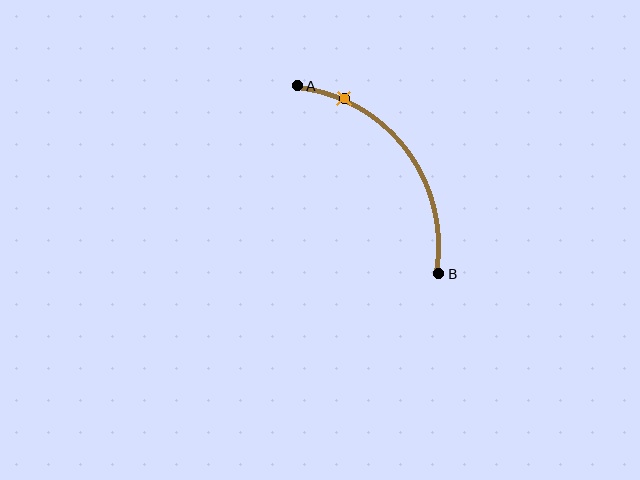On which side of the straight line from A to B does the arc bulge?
The arc bulges above and to the right of the straight line connecting A and B.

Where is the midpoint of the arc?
The arc midpoint is the point on the curve farthest from the straight line joining A and B. It sits above and to the right of that line.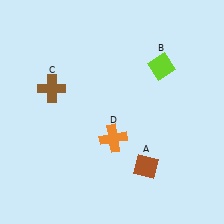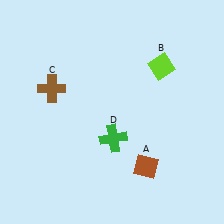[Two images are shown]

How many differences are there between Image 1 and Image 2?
There is 1 difference between the two images.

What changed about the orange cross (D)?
In Image 1, D is orange. In Image 2, it changed to green.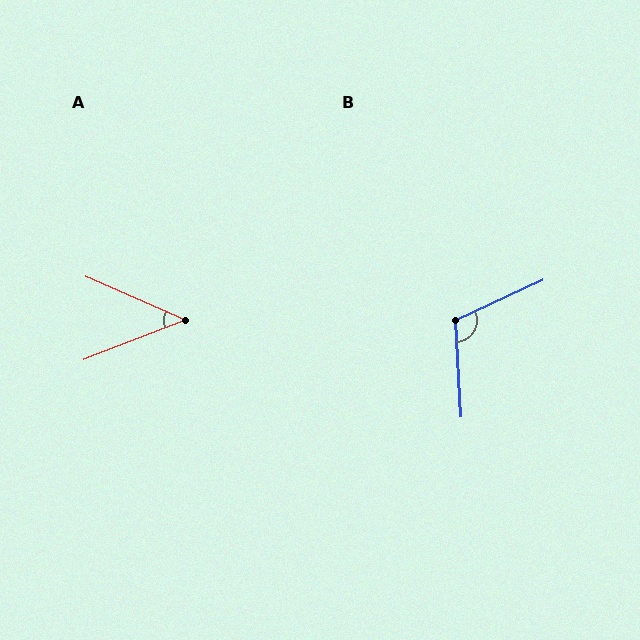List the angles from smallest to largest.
A (45°), B (112°).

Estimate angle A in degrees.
Approximately 45 degrees.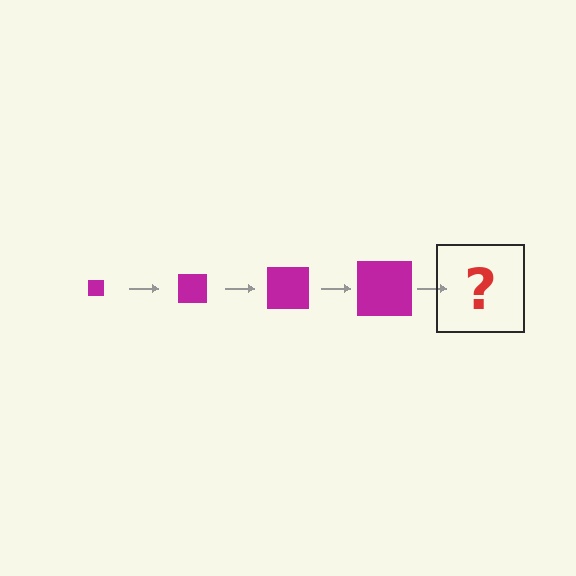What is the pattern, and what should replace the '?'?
The pattern is that the square gets progressively larger each step. The '?' should be a magenta square, larger than the previous one.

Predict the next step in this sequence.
The next step is a magenta square, larger than the previous one.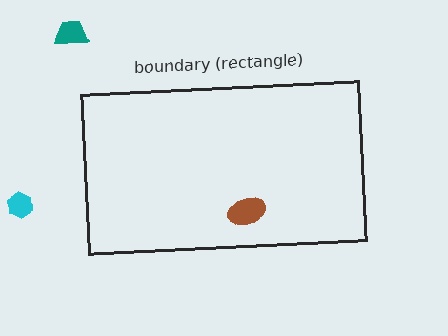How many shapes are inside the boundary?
1 inside, 2 outside.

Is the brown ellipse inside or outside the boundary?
Inside.